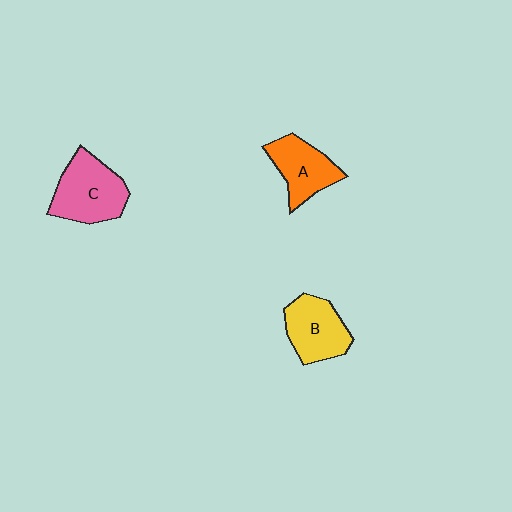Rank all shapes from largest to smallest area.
From largest to smallest: C (pink), B (yellow), A (orange).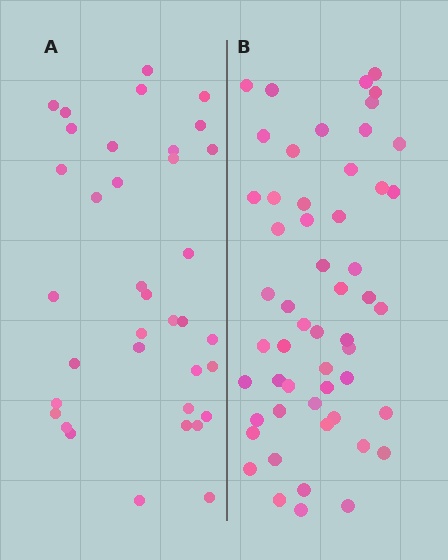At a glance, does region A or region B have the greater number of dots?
Region B (the right region) has more dots.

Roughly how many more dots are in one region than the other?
Region B has approximately 20 more dots than region A.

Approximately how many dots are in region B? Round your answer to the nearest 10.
About 50 dots. (The exact count is 54, which rounds to 50.)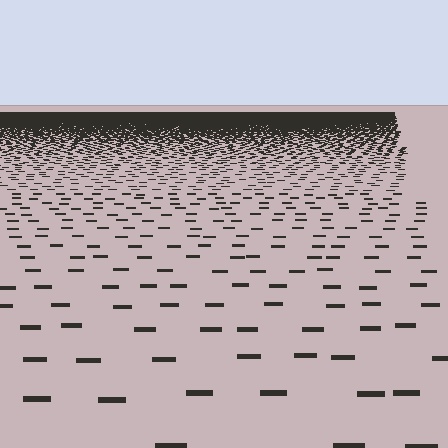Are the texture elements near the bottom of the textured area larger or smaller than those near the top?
Larger. Near the bottom, elements are closer to the viewer and appear at a bigger on-screen size.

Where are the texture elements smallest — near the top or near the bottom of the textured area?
Near the top.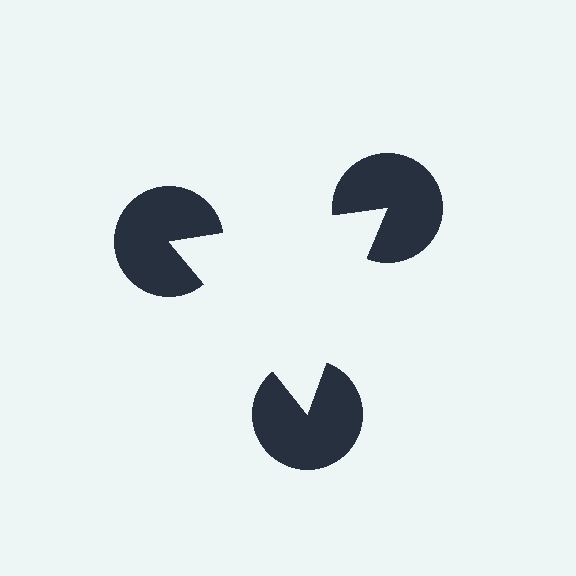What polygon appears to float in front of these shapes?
An illusory triangle — its edges are inferred from the aligned wedge cuts in the pac-man discs, not physically drawn.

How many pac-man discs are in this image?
There are 3 — one at each vertex of the illusory triangle.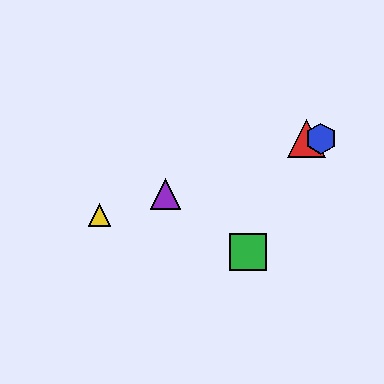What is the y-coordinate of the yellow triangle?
The yellow triangle is at y≈215.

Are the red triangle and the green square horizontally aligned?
No, the red triangle is at y≈139 and the green square is at y≈252.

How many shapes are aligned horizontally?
2 shapes (the red triangle, the blue hexagon) are aligned horizontally.